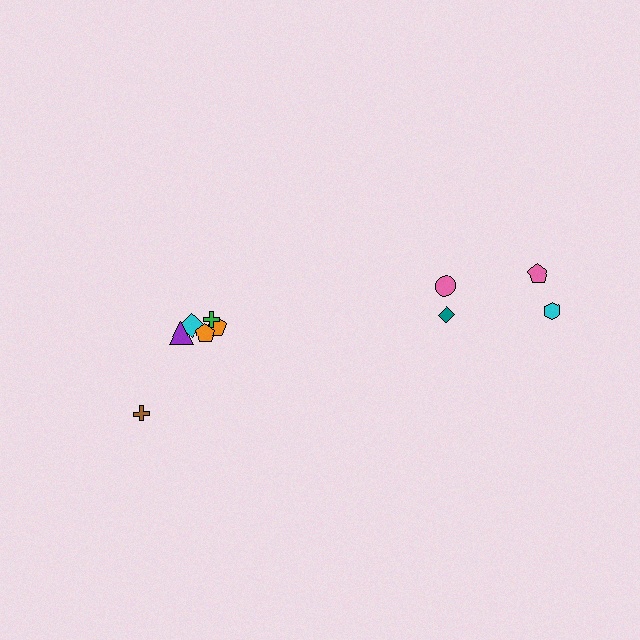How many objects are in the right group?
There are 4 objects.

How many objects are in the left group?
There are 6 objects.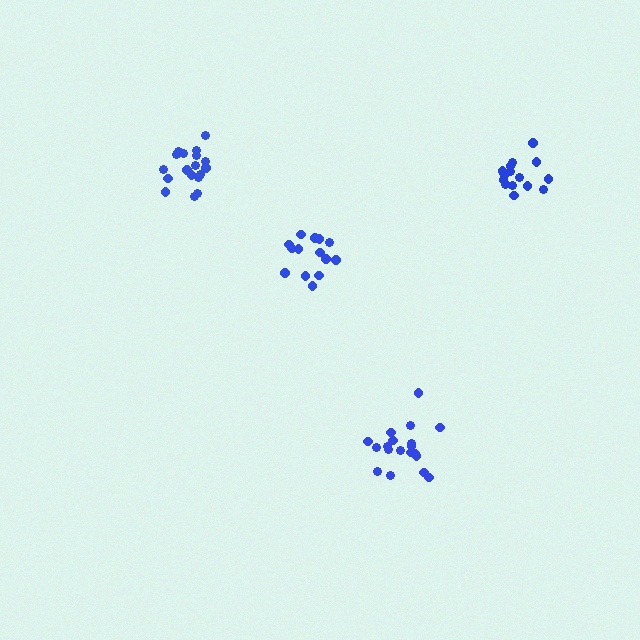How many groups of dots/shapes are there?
There are 4 groups.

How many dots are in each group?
Group 1: 15 dots, Group 2: 16 dots, Group 3: 18 dots, Group 4: 19 dots (68 total).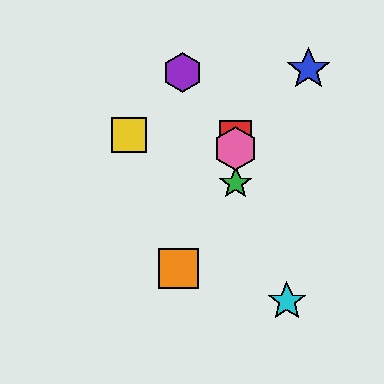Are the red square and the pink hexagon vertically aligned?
Yes, both are at x≈236.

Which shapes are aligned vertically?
The red square, the green star, the pink hexagon are aligned vertically.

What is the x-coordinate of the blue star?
The blue star is at x≈309.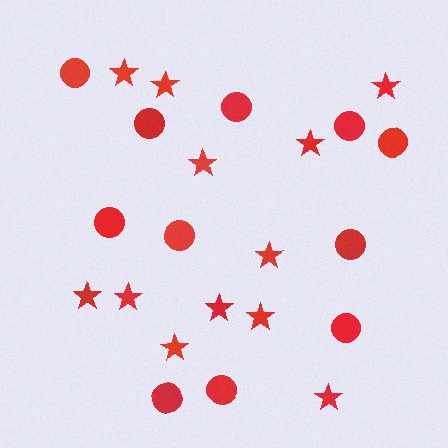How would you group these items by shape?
There are 2 groups: one group of circles (11) and one group of stars (12).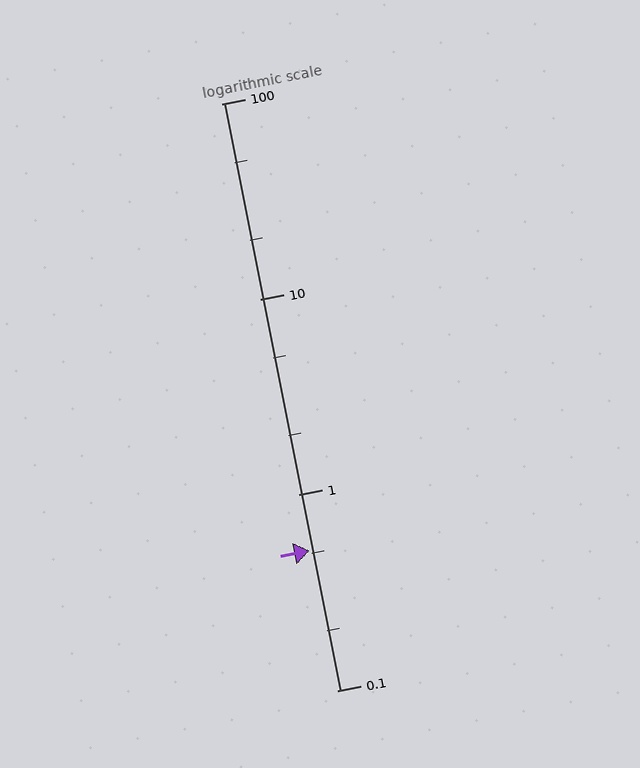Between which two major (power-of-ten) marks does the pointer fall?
The pointer is between 0.1 and 1.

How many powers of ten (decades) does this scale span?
The scale spans 3 decades, from 0.1 to 100.